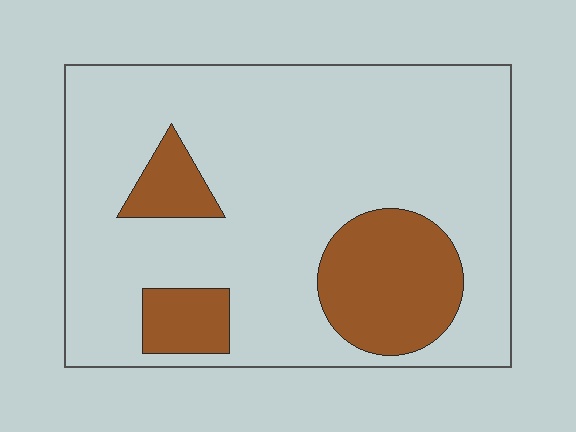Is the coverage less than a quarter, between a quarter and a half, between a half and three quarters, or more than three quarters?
Less than a quarter.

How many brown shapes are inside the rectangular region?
3.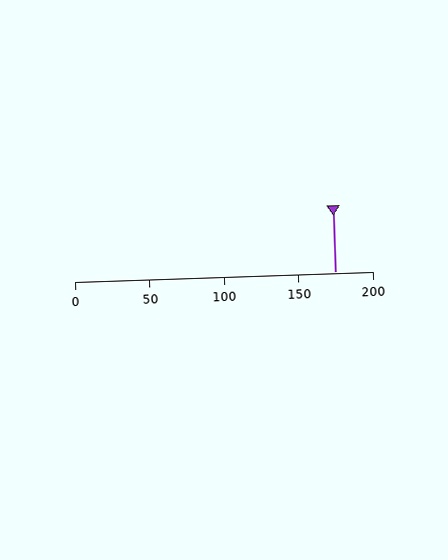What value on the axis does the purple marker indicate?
The marker indicates approximately 175.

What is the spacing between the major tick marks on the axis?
The major ticks are spaced 50 apart.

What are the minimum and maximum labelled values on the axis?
The axis runs from 0 to 200.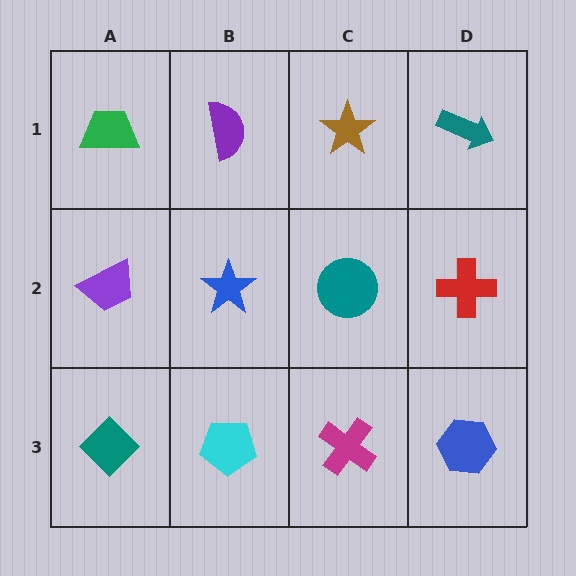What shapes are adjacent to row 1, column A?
A purple trapezoid (row 2, column A), a purple semicircle (row 1, column B).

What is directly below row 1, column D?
A red cross.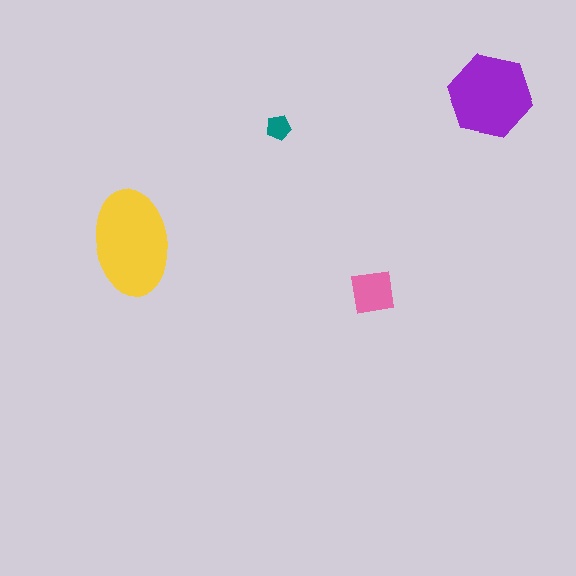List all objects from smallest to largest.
The teal pentagon, the pink square, the purple hexagon, the yellow ellipse.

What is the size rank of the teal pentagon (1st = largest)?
4th.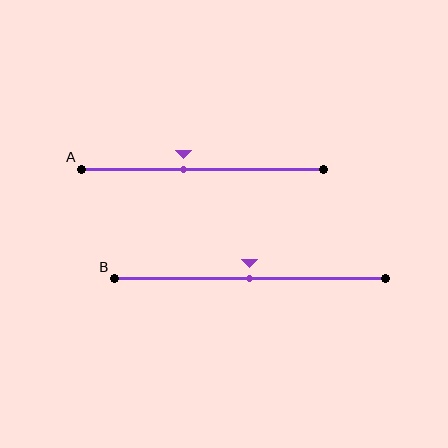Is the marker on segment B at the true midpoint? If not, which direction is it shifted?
Yes, the marker on segment B is at the true midpoint.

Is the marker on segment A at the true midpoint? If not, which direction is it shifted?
No, the marker on segment A is shifted to the left by about 8% of the segment length.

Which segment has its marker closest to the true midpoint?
Segment B has its marker closest to the true midpoint.